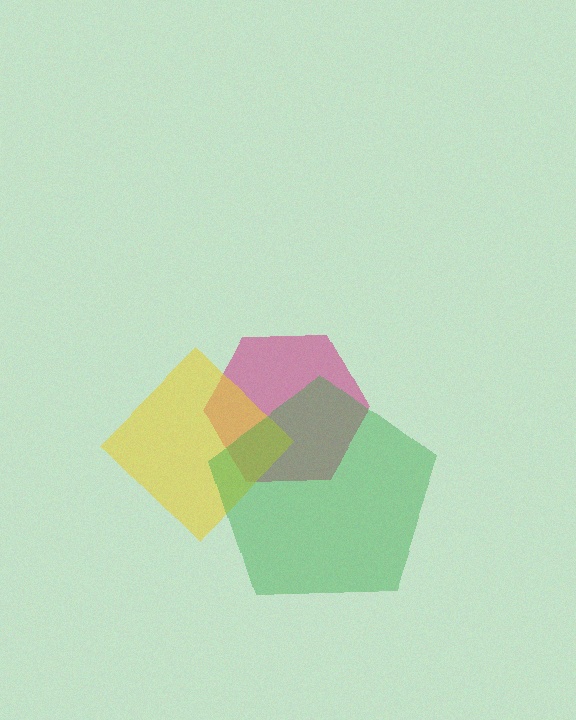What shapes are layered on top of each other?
The layered shapes are: a magenta hexagon, a yellow diamond, a green pentagon.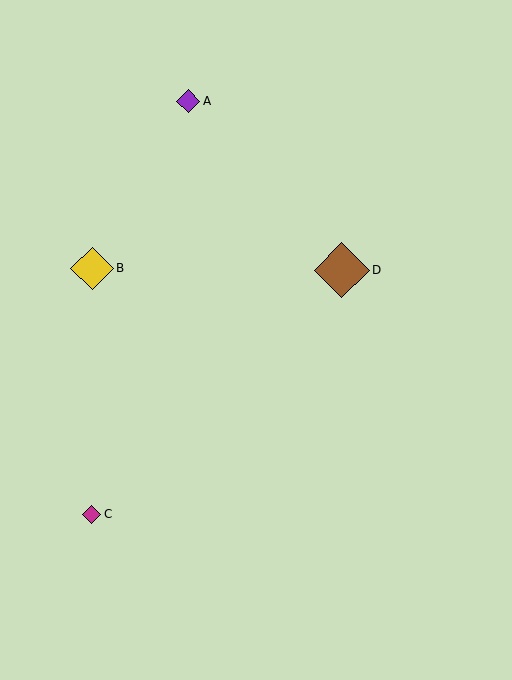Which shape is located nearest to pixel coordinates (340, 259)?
The brown diamond (labeled D) at (342, 270) is nearest to that location.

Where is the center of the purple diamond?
The center of the purple diamond is at (188, 101).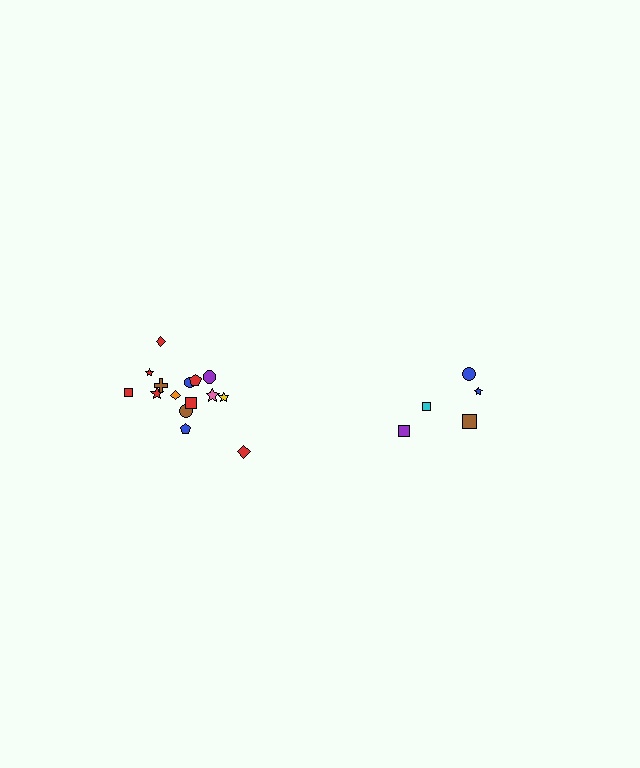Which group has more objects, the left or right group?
The left group.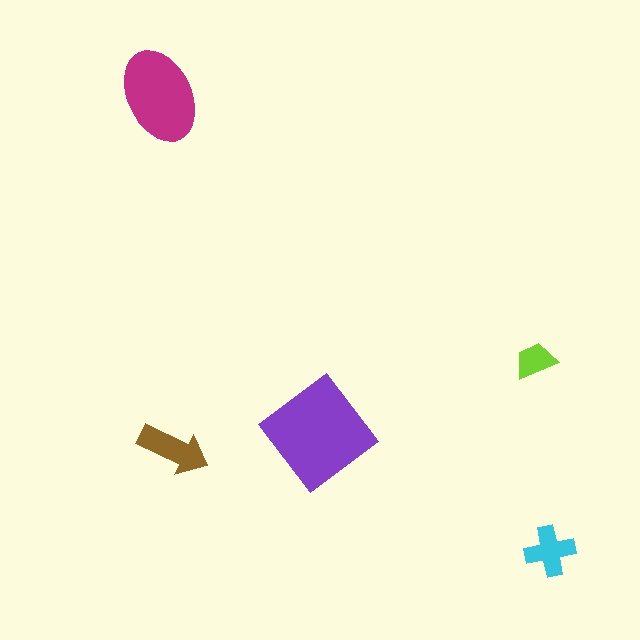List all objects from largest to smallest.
The purple diamond, the magenta ellipse, the brown arrow, the cyan cross, the lime trapezoid.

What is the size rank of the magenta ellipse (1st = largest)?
2nd.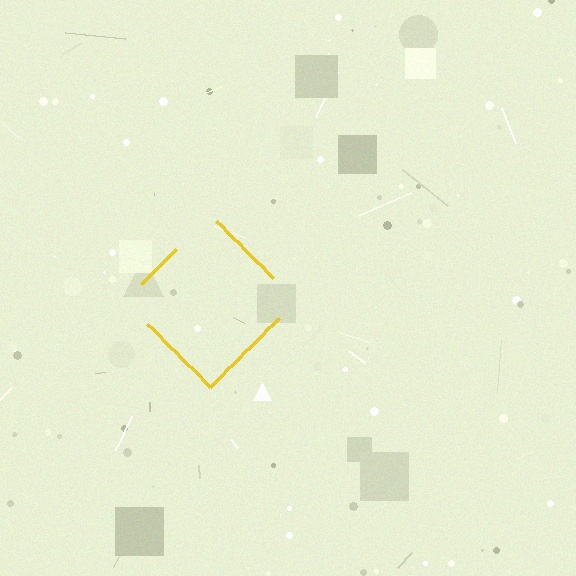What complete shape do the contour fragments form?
The contour fragments form a diamond.